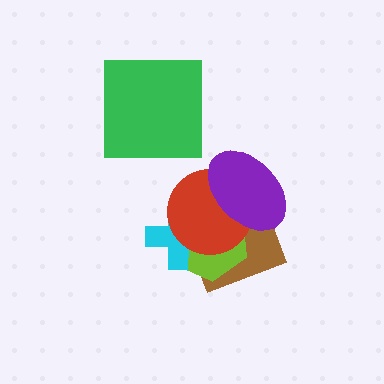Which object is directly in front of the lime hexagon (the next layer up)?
The cyan cross is directly in front of the lime hexagon.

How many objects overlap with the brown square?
4 objects overlap with the brown square.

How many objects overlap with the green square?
0 objects overlap with the green square.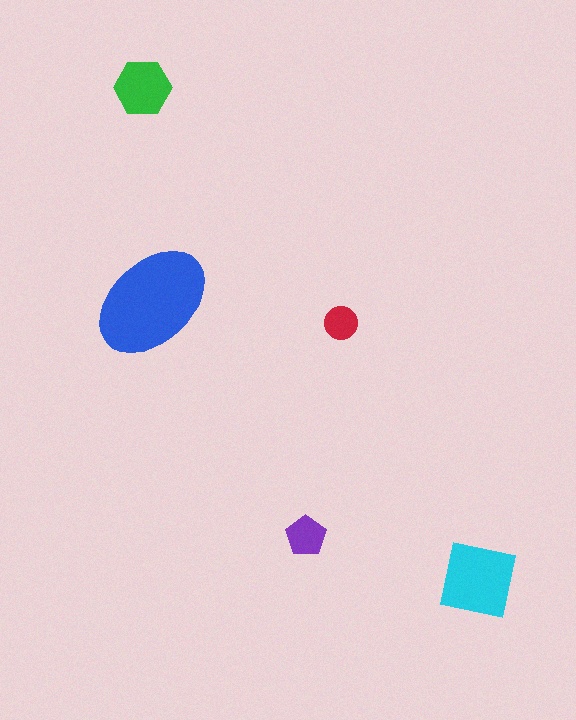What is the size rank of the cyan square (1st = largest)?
2nd.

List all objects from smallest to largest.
The red circle, the purple pentagon, the green hexagon, the cyan square, the blue ellipse.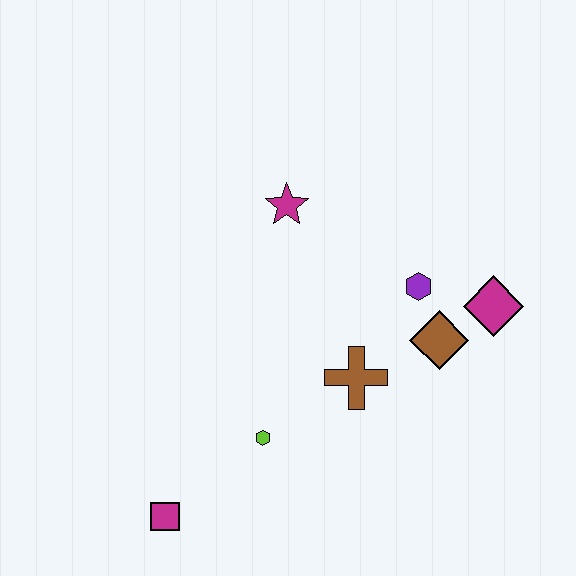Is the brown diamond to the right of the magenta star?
Yes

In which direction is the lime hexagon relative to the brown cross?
The lime hexagon is to the left of the brown cross.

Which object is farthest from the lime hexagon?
The magenta diamond is farthest from the lime hexagon.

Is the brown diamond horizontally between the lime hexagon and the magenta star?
No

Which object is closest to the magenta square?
The lime hexagon is closest to the magenta square.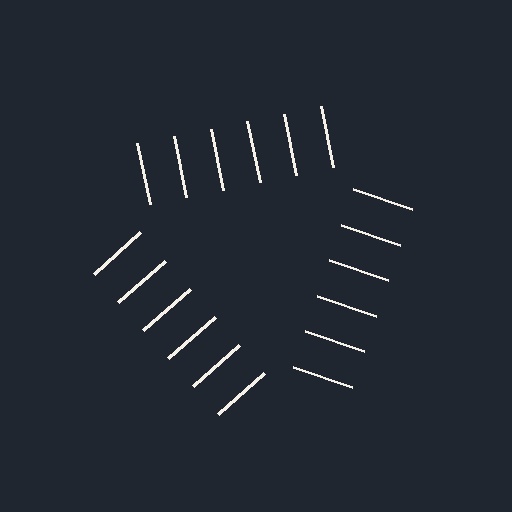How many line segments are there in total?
18 — 6 along each of the 3 edges.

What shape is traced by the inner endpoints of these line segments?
An illusory triangle — the line segments terminate on its edges but no continuous stroke is drawn.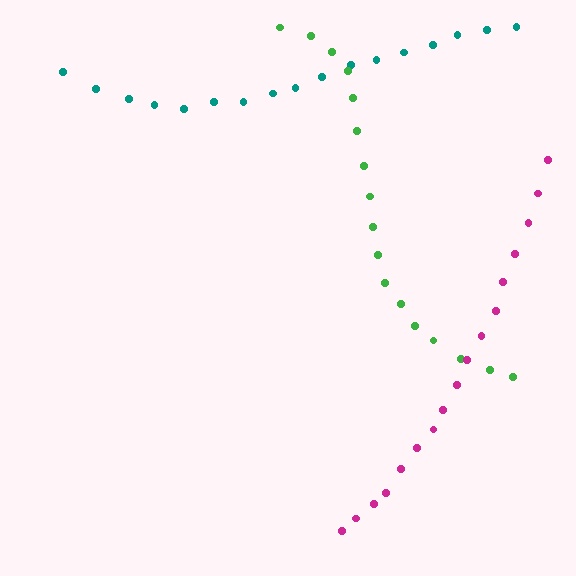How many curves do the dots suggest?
There are 3 distinct paths.